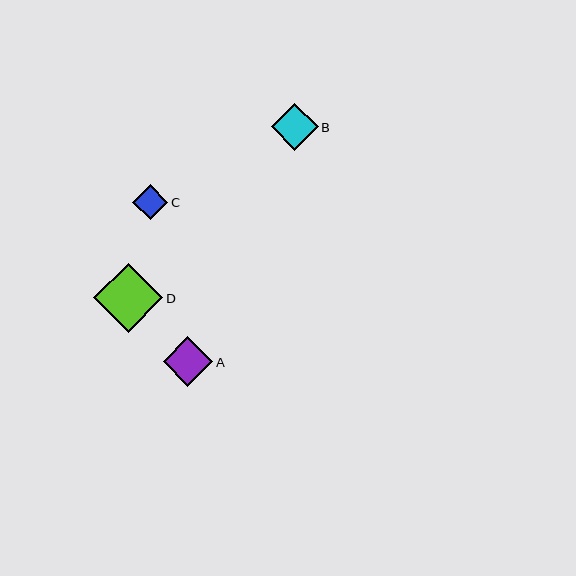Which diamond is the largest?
Diamond D is the largest with a size of approximately 69 pixels.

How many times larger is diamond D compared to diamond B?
Diamond D is approximately 1.5 times the size of diamond B.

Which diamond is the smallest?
Diamond C is the smallest with a size of approximately 35 pixels.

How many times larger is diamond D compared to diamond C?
Diamond D is approximately 1.9 times the size of diamond C.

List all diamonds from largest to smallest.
From largest to smallest: D, A, B, C.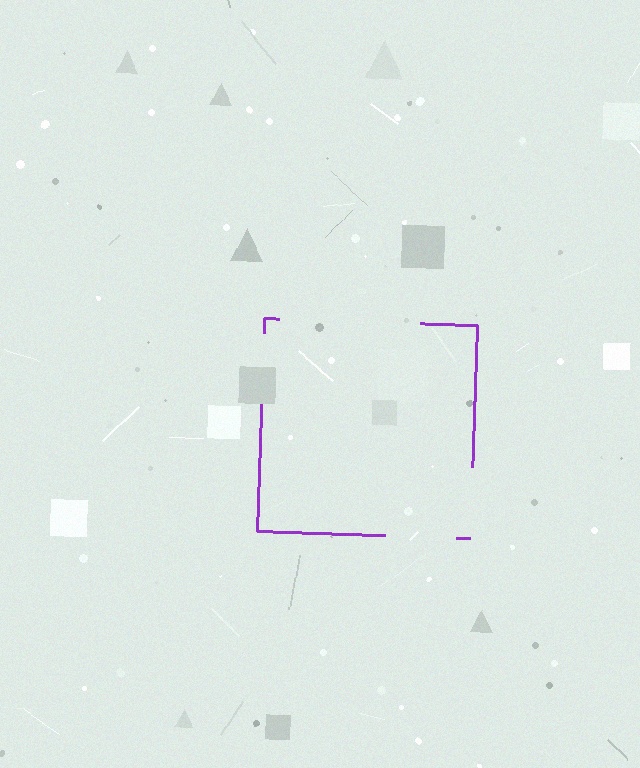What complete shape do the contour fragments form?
The contour fragments form a square.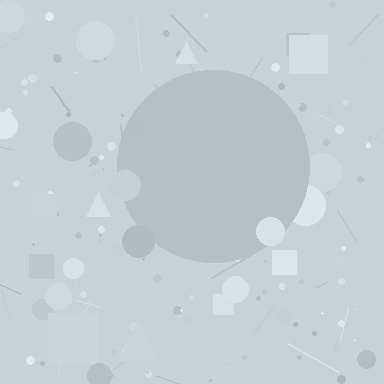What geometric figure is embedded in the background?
A circle is embedded in the background.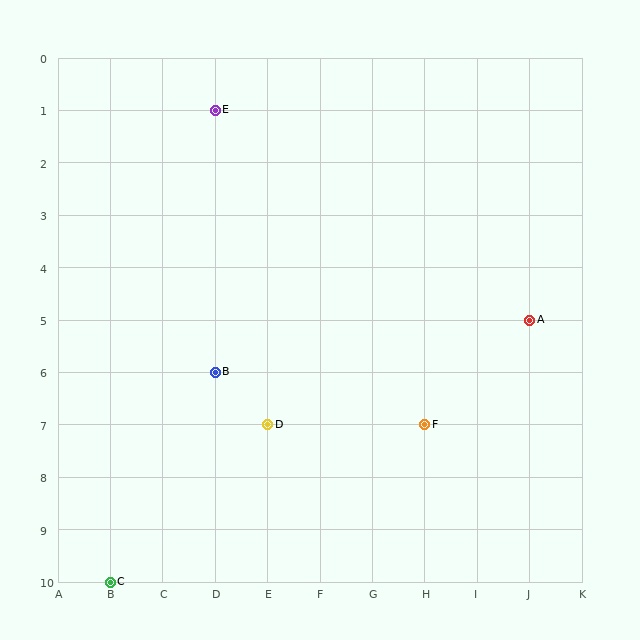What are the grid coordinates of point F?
Point F is at grid coordinates (H, 7).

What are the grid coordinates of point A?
Point A is at grid coordinates (J, 5).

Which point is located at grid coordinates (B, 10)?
Point C is at (B, 10).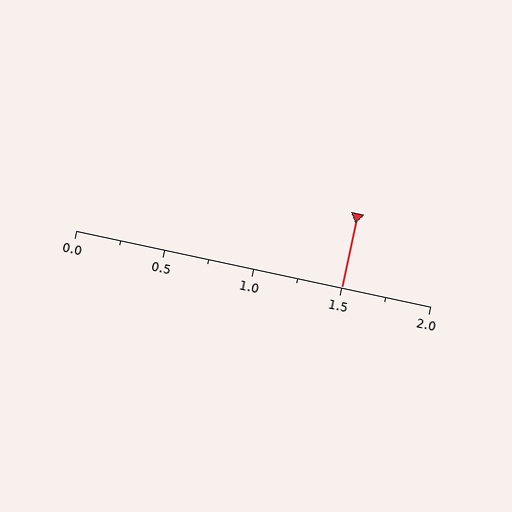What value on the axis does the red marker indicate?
The marker indicates approximately 1.5.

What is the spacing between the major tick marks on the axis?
The major ticks are spaced 0.5 apart.